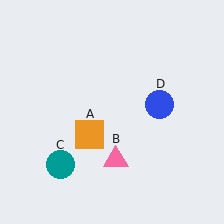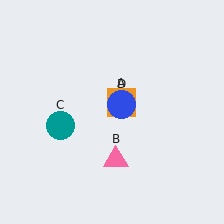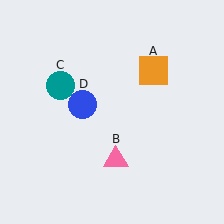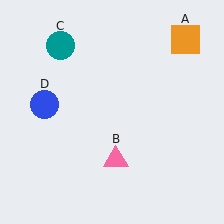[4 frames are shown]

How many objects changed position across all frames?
3 objects changed position: orange square (object A), teal circle (object C), blue circle (object D).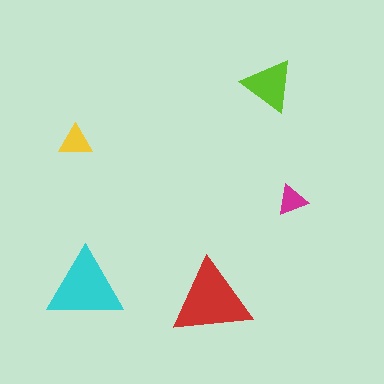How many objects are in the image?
There are 5 objects in the image.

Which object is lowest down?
The red triangle is bottommost.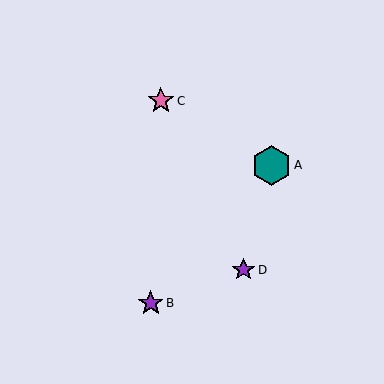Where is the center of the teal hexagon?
The center of the teal hexagon is at (272, 165).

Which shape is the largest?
The teal hexagon (labeled A) is the largest.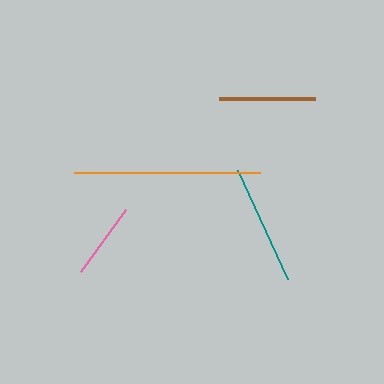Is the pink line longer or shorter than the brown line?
The brown line is longer than the pink line.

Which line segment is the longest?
The orange line is the longest at approximately 187 pixels.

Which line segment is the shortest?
The pink line is the shortest at approximately 77 pixels.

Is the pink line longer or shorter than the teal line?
The teal line is longer than the pink line.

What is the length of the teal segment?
The teal segment is approximately 120 pixels long.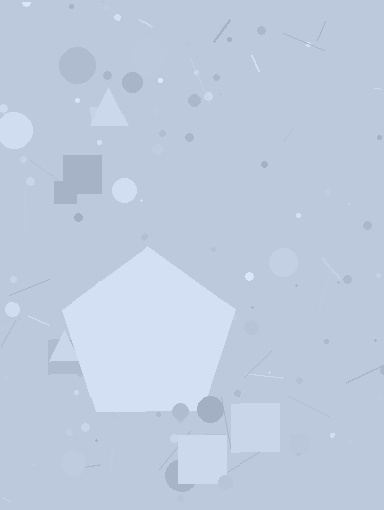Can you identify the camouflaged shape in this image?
The camouflaged shape is a pentagon.